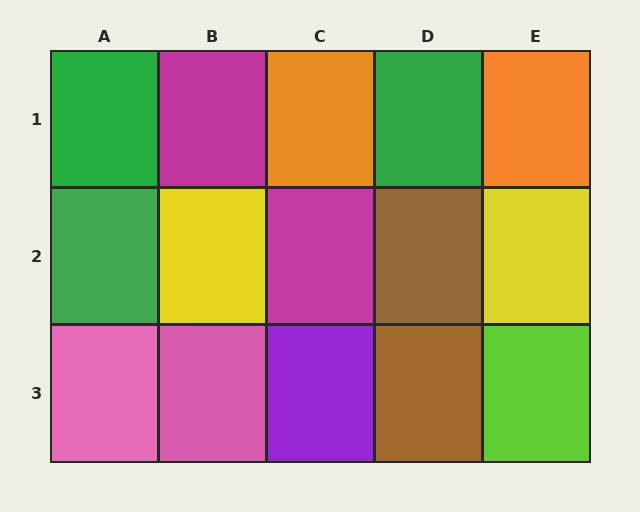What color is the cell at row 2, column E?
Yellow.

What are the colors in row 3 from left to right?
Pink, pink, purple, brown, lime.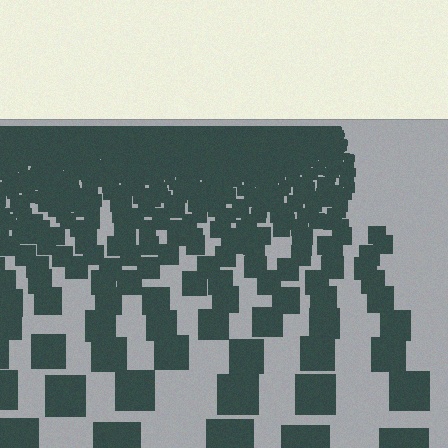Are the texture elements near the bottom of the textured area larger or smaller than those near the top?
Larger. Near the bottom, elements are closer to the viewer and appear at a bigger on-screen size.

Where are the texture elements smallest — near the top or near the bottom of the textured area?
Near the top.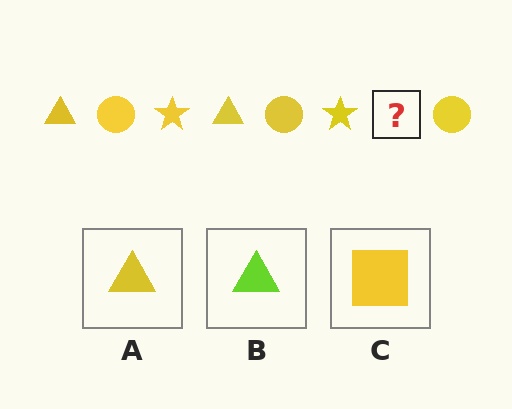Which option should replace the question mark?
Option A.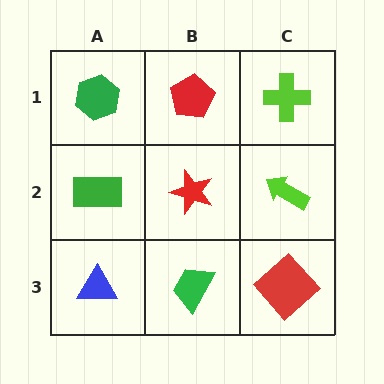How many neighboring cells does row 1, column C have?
2.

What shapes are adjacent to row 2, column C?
A lime cross (row 1, column C), a red diamond (row 3, column C), a red star (row 2, column B).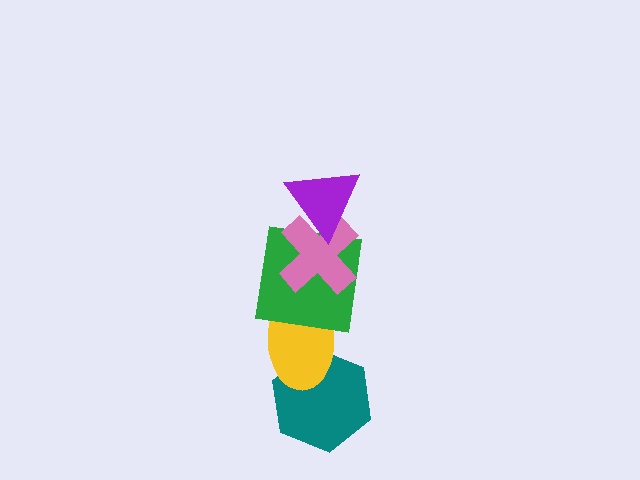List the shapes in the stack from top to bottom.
From top to bottom: the purple triangle, the pink cross, the green square, the yellow ellipse, the teal hexagon.